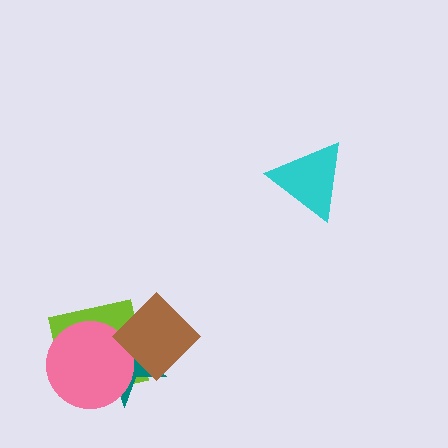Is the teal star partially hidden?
Yes, it is partially covered by another shape.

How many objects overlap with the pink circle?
3 objects overlap with the pink circle.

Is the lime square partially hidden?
Yes, it is partially covered by another shape.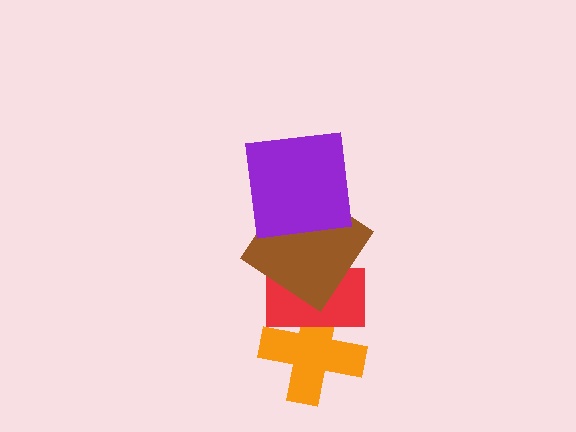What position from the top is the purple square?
The purple square is 1st from the top.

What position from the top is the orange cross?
The orange cross is 4th from the top.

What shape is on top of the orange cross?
The red rectangle is on top of the orange cross.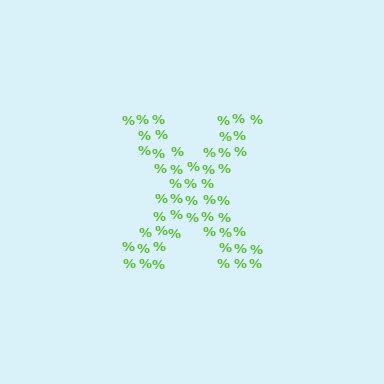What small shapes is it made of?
It is made of small percent signs.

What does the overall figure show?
The overall figure shows the letter X.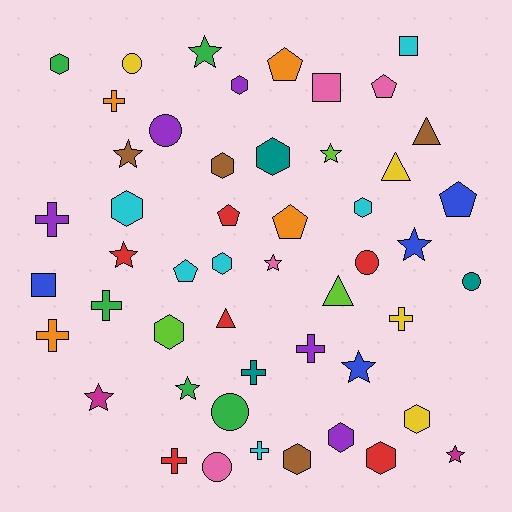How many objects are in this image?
There are 50 objects.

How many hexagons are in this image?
There are 12 hexagons.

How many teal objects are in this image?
There are 3 teal objects.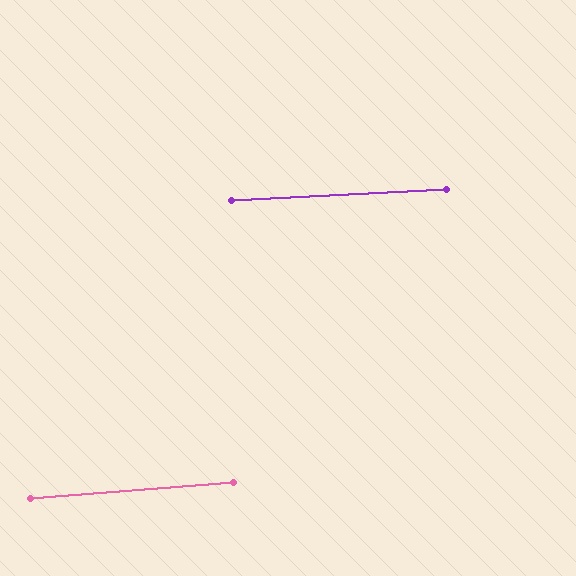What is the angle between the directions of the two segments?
Approximately 1 degree.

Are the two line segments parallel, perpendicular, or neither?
Parallel — their directions differ by only 1.4°.